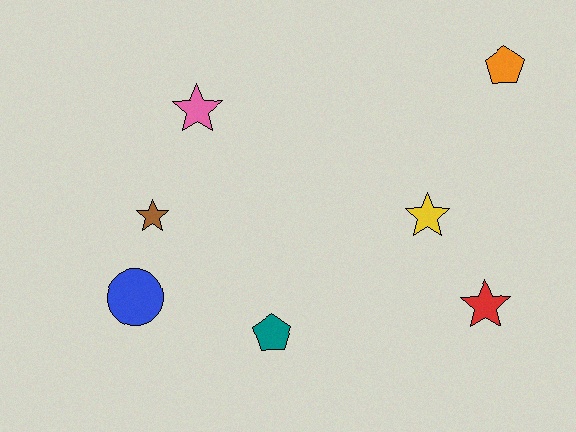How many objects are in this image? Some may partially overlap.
There are 7 objects.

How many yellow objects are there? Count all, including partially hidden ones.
There is 1 yellow object.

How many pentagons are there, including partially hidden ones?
There are 2 pentagons.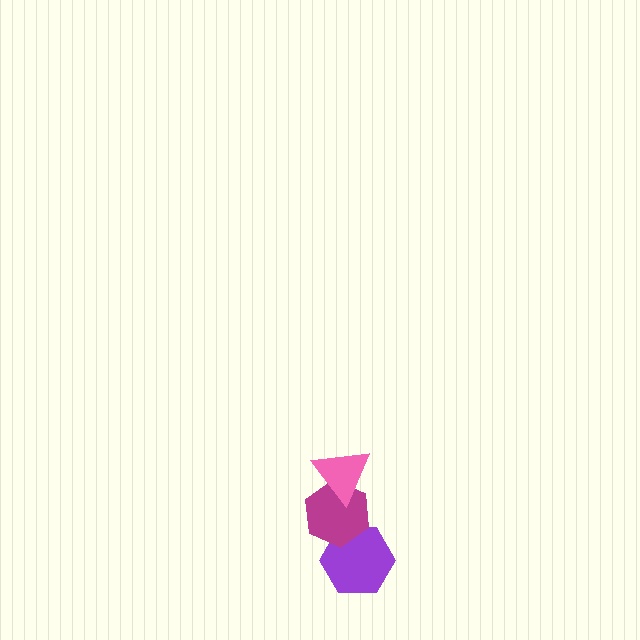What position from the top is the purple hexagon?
The purple hexagon is 3rd from the top.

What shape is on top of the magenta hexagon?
The pink triangle is on top of the magenta hexagon.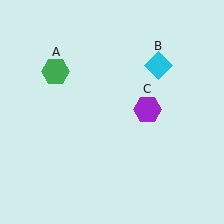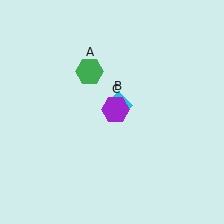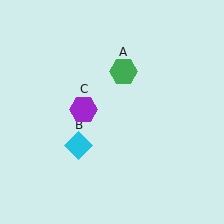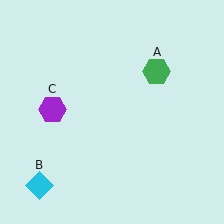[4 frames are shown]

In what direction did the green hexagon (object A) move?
The green hexagon (object A) moved right.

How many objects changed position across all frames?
3 objects changed position: green hexagon (object A), cyan diamond (object B), purple hexagon (object C).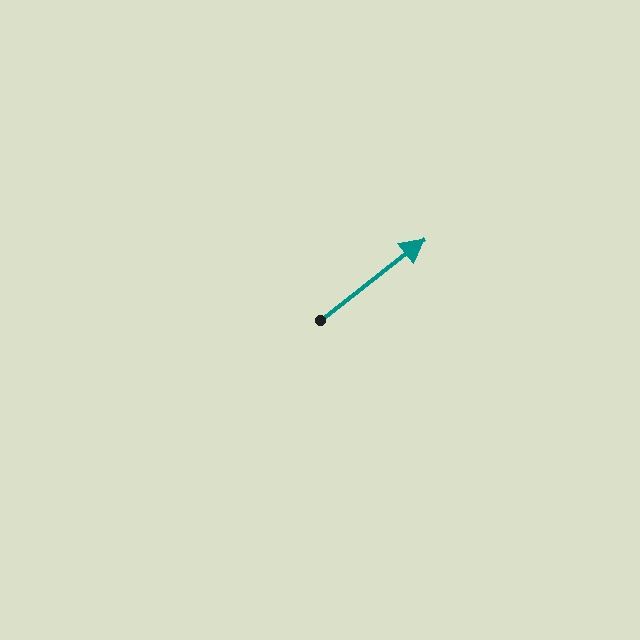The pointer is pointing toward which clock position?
Roughly 2 o'clock.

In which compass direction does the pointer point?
Northeast.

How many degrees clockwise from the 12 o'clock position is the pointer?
Approximately 52 degrees.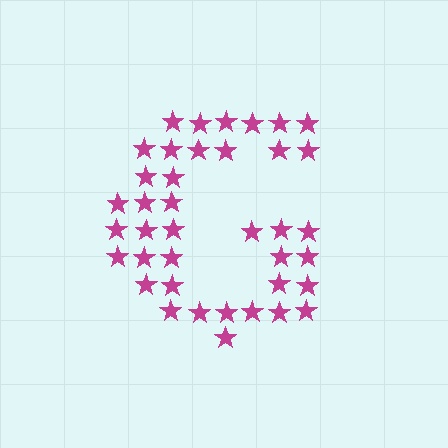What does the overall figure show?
The overall figure shows the letter G.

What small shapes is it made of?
It is made of small stars.